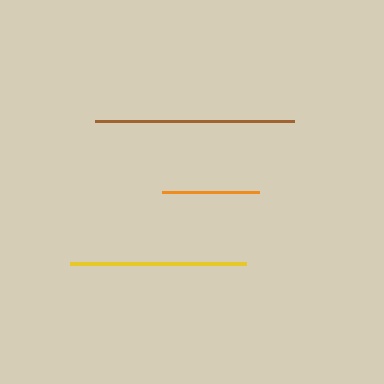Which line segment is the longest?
The brown line is the longest at approximately 199 pixels.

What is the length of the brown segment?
The brown segment is approximately 199 pixels long.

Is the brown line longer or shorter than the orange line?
The brown line is longer than the orange line.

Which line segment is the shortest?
The orange line is the shortest at approximately 97 pixels.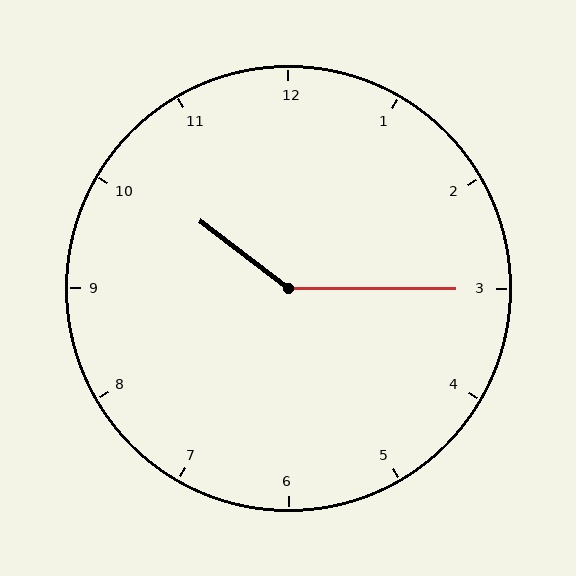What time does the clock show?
10:15.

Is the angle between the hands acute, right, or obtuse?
It is obtuse.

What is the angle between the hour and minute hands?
Approximately 142 degrees.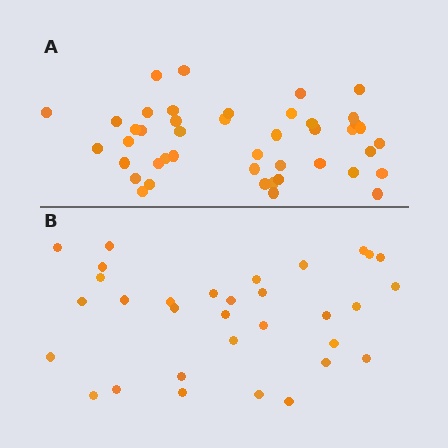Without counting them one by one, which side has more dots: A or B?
Region A (the top region) has more dots.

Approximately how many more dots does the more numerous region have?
Region A has roughly 12 or so more dots than region B.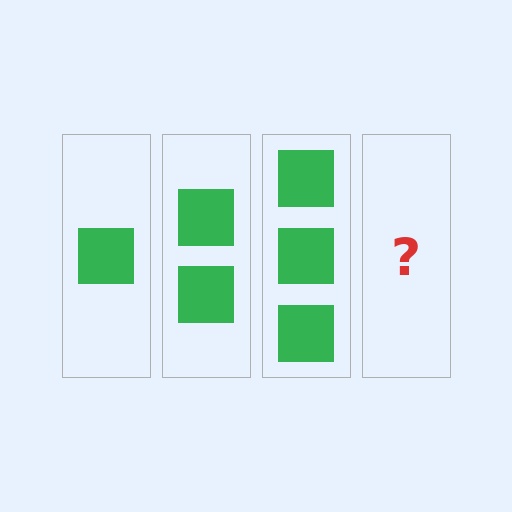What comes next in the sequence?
The next element should be 4 squares.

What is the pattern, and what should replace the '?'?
The pattern is that each step adds one more square. The '?' should be 4 squares.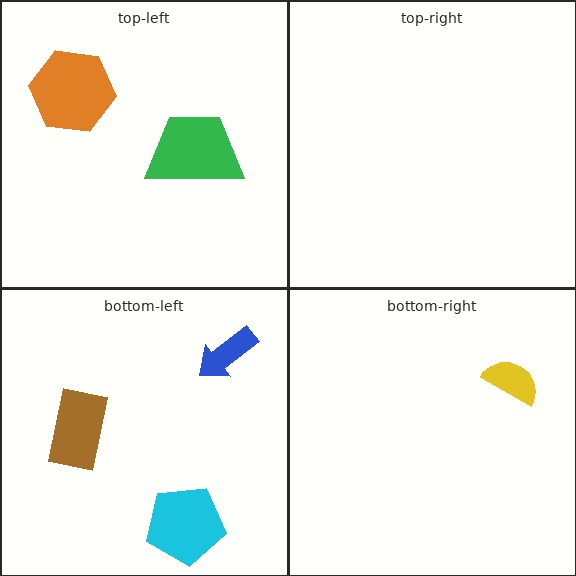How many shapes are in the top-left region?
2.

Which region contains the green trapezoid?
The top-left region.